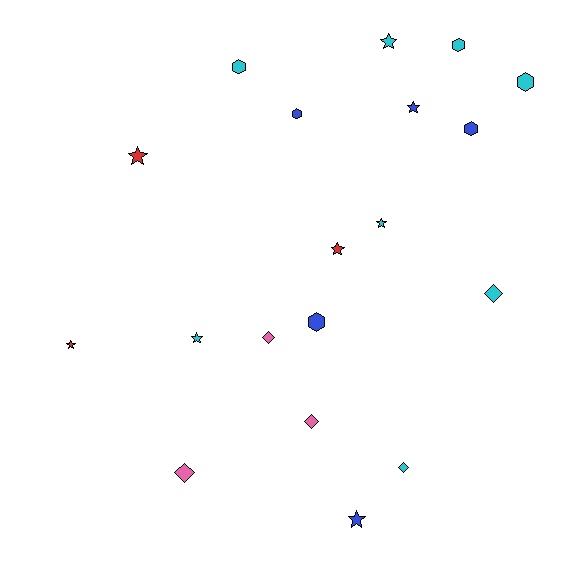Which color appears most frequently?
Cyan, with 8 objects.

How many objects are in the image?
There are 19 objects.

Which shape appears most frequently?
Star, with 8 objects.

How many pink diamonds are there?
There are 3 pink diamonds.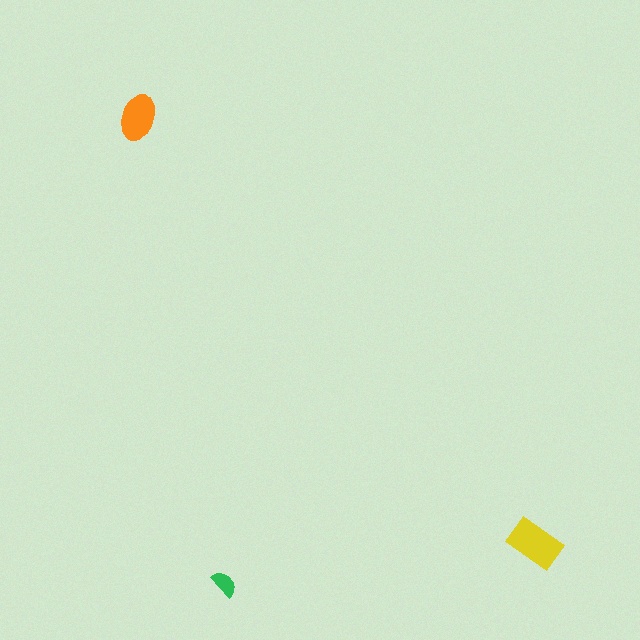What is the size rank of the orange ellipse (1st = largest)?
2nd.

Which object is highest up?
The orange ellipse is topmost.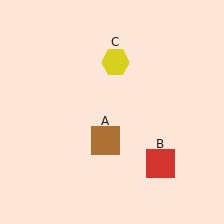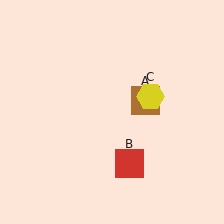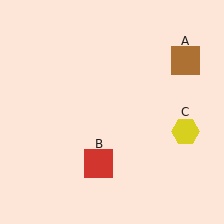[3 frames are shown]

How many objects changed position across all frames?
3 objects changed position: brown square (object A), red square (object B), yellow hexagon (object C).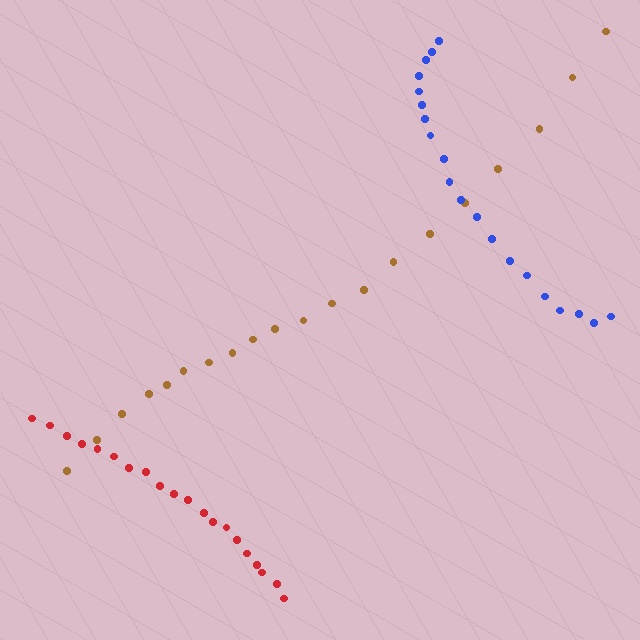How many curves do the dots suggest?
There are 3 distinct paths.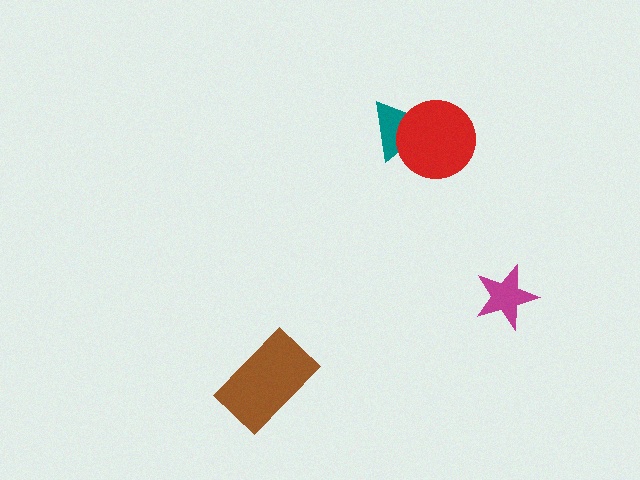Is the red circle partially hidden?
No, no other shape covers it.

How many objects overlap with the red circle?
1 object overlaps with the red circle.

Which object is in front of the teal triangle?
The red circle is in front of the teal triangle.